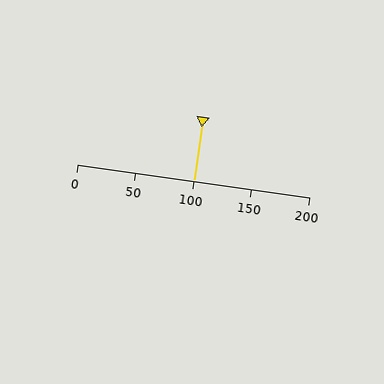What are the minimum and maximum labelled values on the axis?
The axis runs from 0 to 200.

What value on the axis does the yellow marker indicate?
The marker indicates approximately 100.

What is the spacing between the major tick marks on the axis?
The major ticks are spaced 50 apart.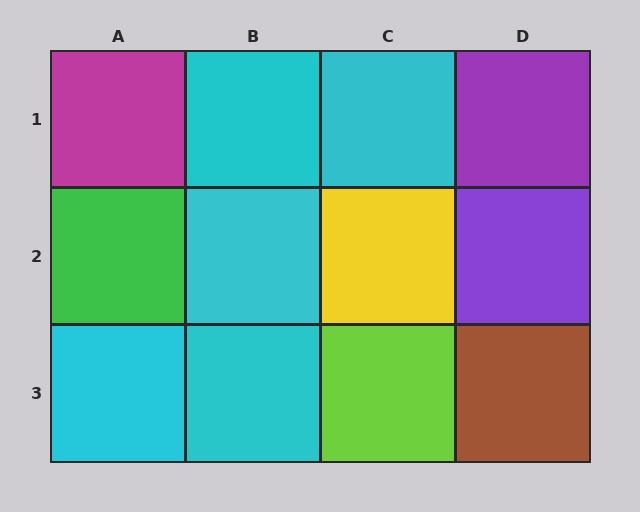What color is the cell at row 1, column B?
Cyan.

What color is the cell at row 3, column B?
Cyan.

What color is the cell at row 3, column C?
Lime.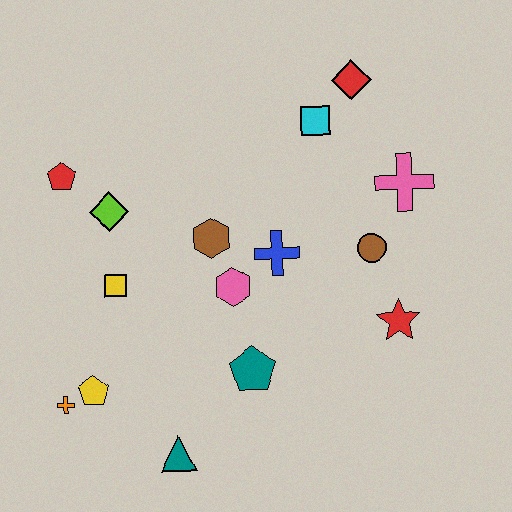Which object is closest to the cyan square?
The red diamond is closest to the cyan square.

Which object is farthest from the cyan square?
The orange cross is farthest from the cyan square.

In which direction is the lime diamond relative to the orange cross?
The lime diamond is above the orange cross.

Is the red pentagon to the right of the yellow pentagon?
No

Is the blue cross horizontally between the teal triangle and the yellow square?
No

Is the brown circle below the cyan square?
Yes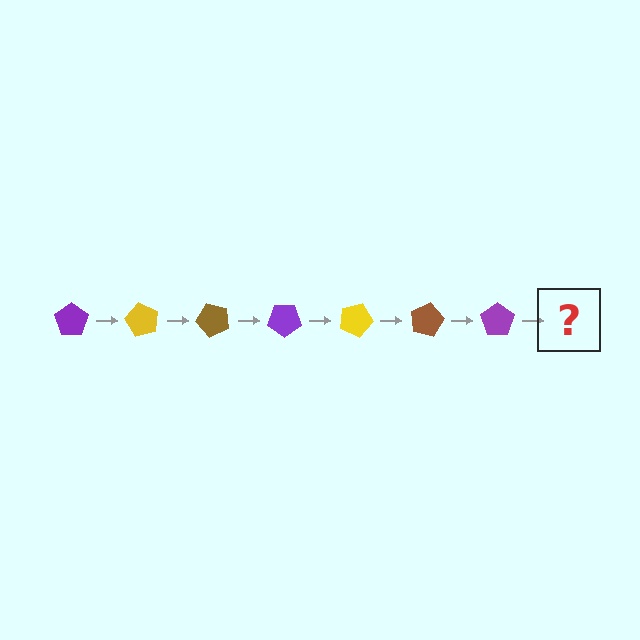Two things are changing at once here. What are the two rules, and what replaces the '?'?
The two rules are that it rotates 60 degrees each step and the color cycles through purple, yellow, and brown. The '?' should be a yellow pentagon, rotated 420 degrees from the start.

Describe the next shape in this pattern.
It should be a yellow pentagon, rotated 420 degrees from the start.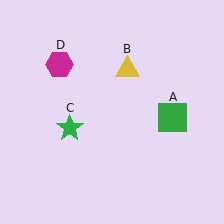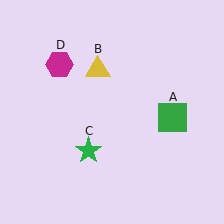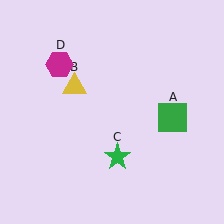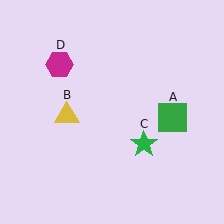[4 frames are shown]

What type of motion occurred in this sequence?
The yellow triangle (object B), green star (object C) rotated counterclockwise around the center of the scene.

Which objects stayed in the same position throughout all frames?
Green square (object A) and magenta hexagon (object D) remained stationary.